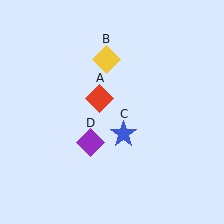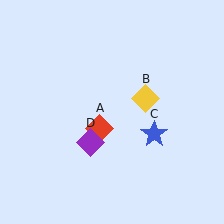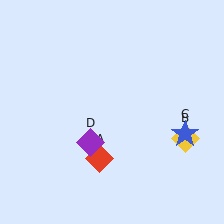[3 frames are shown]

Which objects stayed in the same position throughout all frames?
Purple diamond (object D) remained stationary.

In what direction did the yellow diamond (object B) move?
The yellow diamond (object B) moved down and to the right.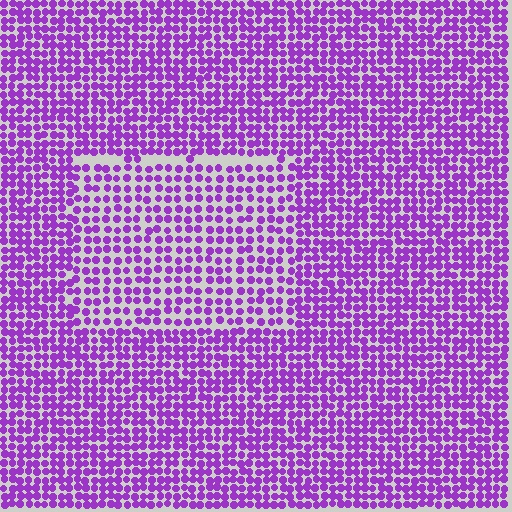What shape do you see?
I see a rectangle.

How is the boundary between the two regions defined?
The boundary is defined by a change in element density (approximately 1.5x ratio). All elements are the same color, size, and shape.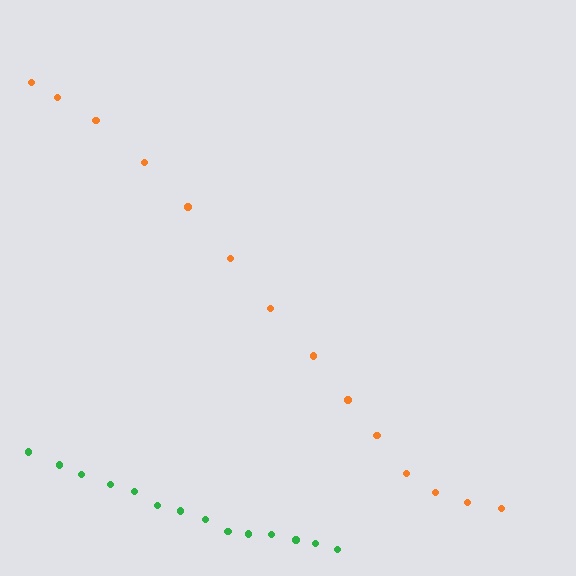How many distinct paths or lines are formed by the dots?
There are 2 distinct paths.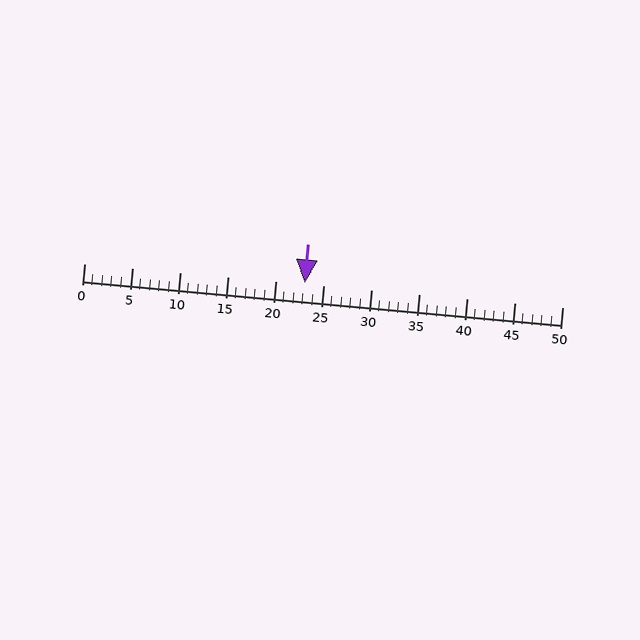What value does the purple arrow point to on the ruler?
The purple arrow points to approximately 23.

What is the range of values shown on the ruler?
The ruler shows values from 0 to 50.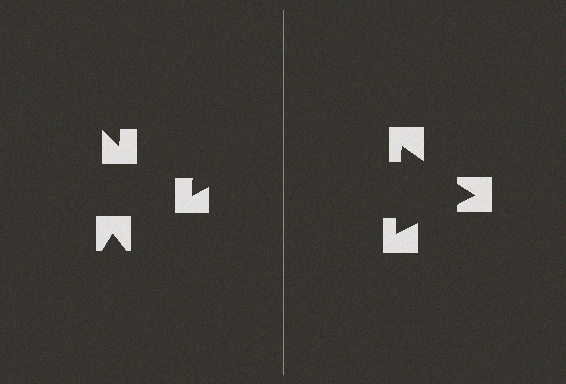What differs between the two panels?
The notched squares are positioned identically on both sides; only the wedge orientations differ. On the right they align to a triangle; on the left they are misaligned.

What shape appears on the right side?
An illusory triangle.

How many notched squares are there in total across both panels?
6 — 3 on each side.